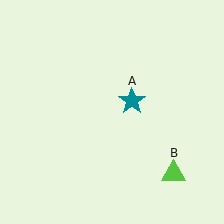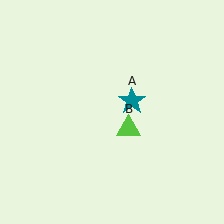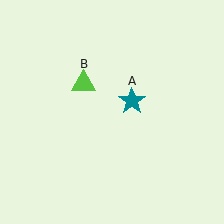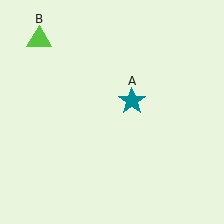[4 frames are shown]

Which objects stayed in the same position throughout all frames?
Teal star (object A) remained stationary.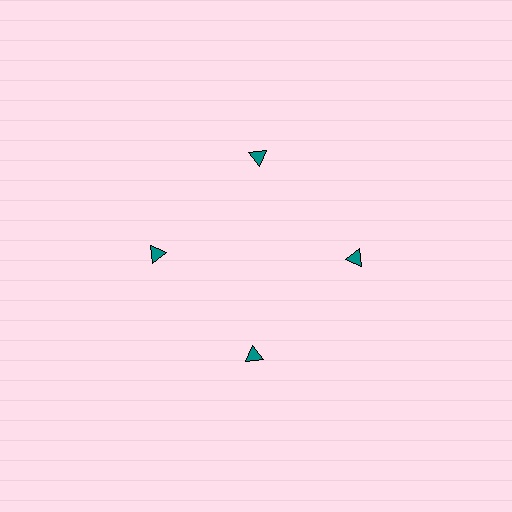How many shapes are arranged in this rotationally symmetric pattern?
There are 4 shapes, arranged in 4 groups of 1.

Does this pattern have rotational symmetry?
Yes, this pattern has 4-fold rotational symmetry. It looks the same after rotating 90 degrees around the center.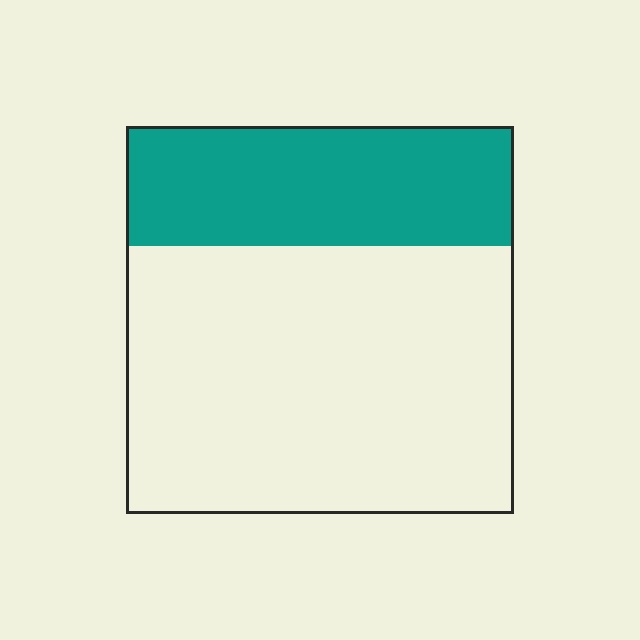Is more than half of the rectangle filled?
No.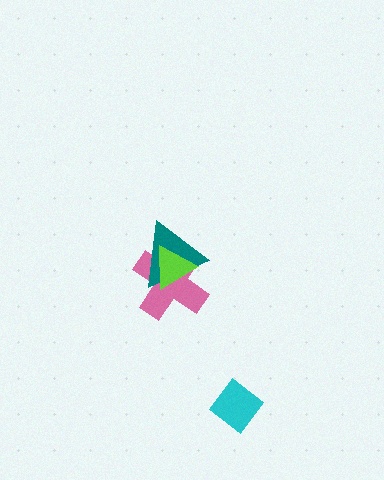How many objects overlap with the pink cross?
2 objects overlap with the pink cross.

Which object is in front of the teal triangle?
The lime triangle is in front of the teal triangle.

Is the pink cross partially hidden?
Yes, it is partially covered by another shape.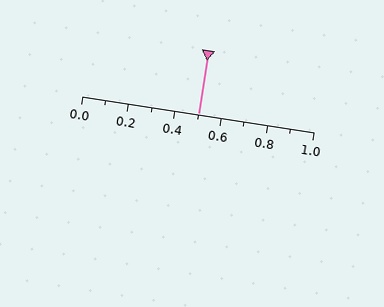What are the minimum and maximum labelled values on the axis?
The axis runs from 0.0 to 1.0.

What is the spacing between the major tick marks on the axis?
The major ticks are spaced 0.2 apart.